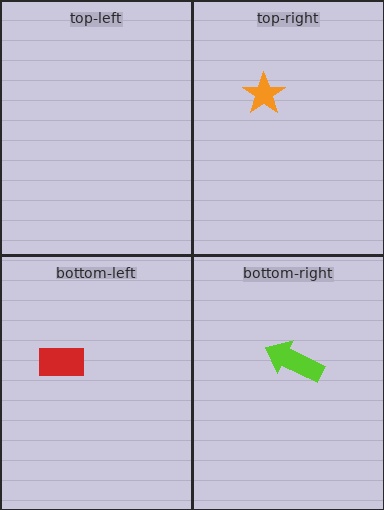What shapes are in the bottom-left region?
The red rectangle.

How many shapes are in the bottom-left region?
1.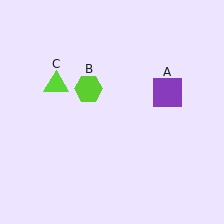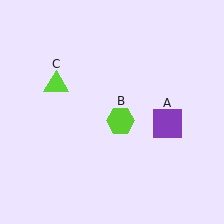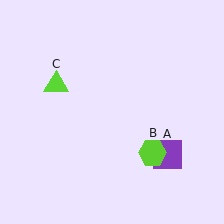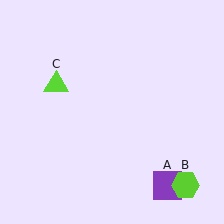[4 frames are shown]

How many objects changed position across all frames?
2 objects changed position: purple square (object A), lime hexagon (object B).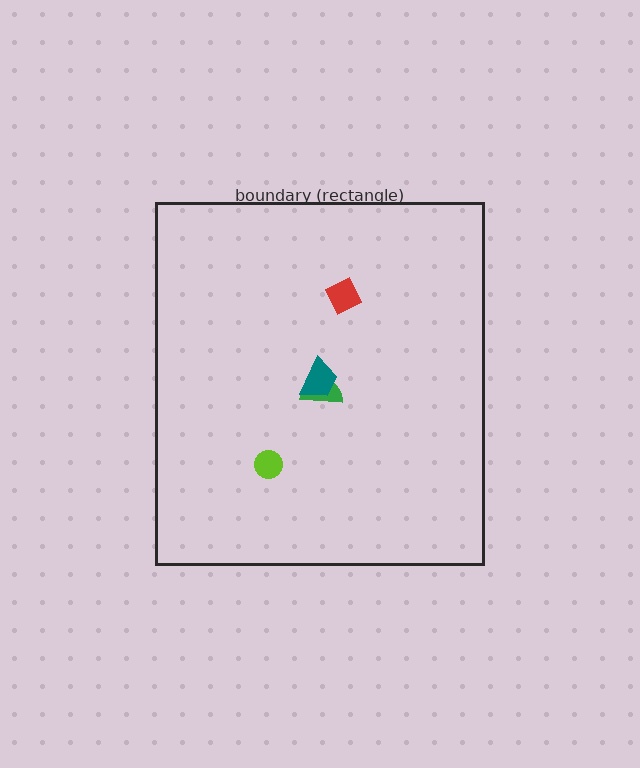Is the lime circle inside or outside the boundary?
Inside.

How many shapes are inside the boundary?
4 inside, 0 outside.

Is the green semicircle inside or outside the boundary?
Inside.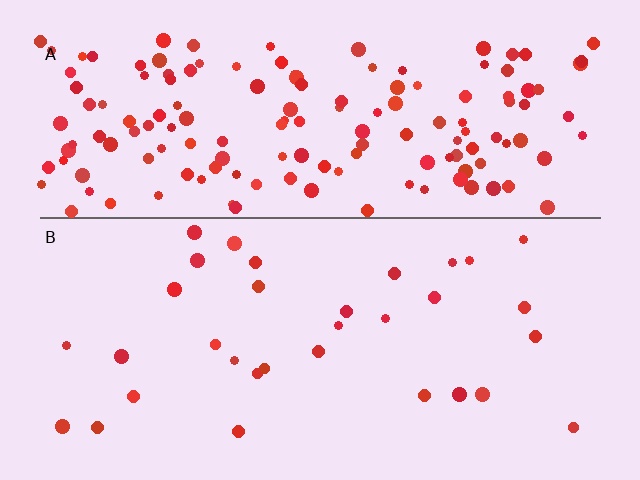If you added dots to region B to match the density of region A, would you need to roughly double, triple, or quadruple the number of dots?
Approximately quadruple.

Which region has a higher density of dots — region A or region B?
A (the top).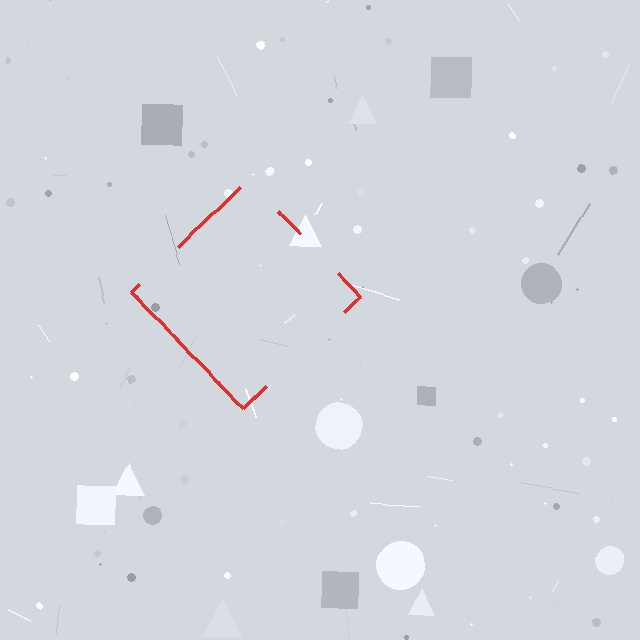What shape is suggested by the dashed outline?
The dashed outline suggests a diamond.